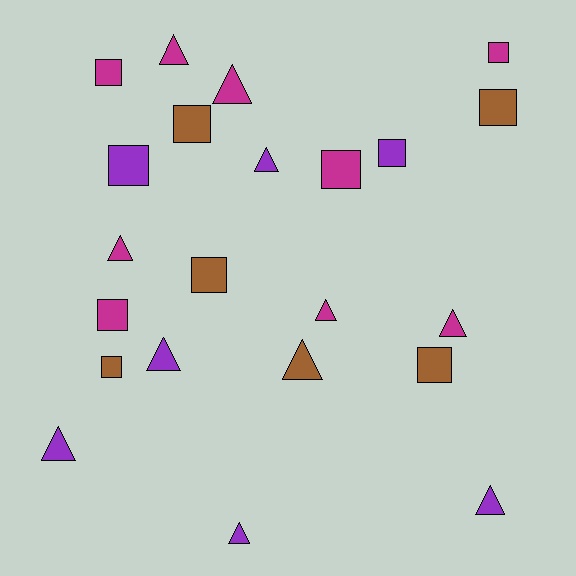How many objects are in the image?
There are 22 objects.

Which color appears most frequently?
Magenta, with 9 objects.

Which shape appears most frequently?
Square, with 11 objects.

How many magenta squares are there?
There are 4 magenta squares.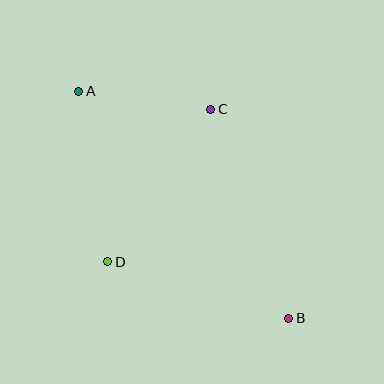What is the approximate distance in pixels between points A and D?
The distance between A and D is approximately 173 pixels.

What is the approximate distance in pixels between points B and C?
The distance between B and C is approximately 223 pixels.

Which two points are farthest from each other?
Points A and B are farthest from each other.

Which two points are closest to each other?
Points A and C are closest to each other.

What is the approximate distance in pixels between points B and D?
The distance between B and D is approximately 190 pixels.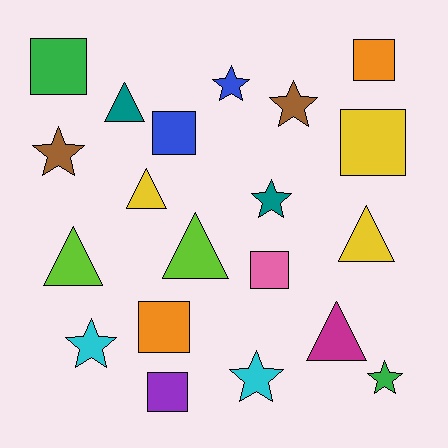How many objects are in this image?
There are 20 objects.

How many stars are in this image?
There are 7 stars.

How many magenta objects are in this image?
There is 1 magenta object.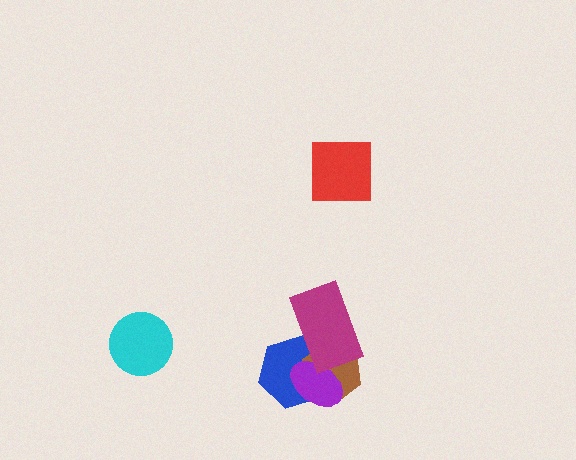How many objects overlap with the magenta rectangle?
3 objects overlap with the magenta rectangle.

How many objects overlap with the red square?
0 objects overlap with the red square.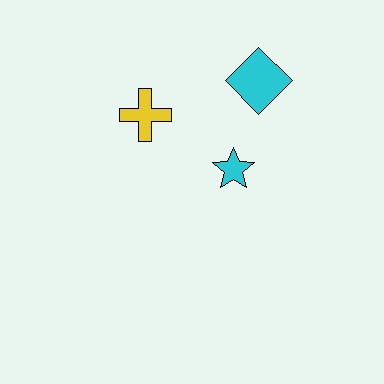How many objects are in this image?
There are 3 objects.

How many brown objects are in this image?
There are no brown objects.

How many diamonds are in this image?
There is 1 diamond.